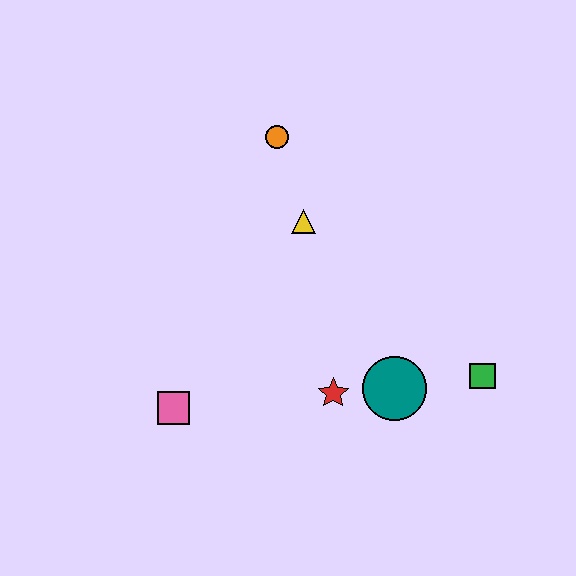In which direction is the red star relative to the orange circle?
The red star is below the orange circle.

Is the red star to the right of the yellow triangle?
Yes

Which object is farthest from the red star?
The orange circle is farthest from the red star.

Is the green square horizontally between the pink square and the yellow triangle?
No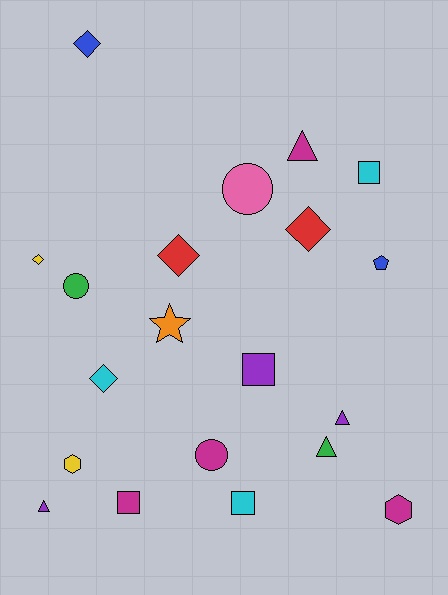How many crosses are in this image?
There are no crosses.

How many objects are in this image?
There are 20 objects.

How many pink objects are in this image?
There is 1 pink object.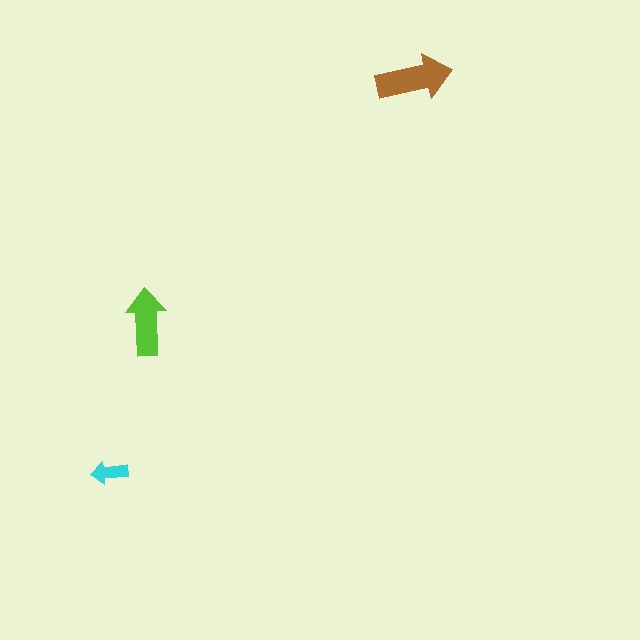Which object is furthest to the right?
The brown arrow is rightmost.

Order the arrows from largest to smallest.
the brown one, the lime one, the cyan one.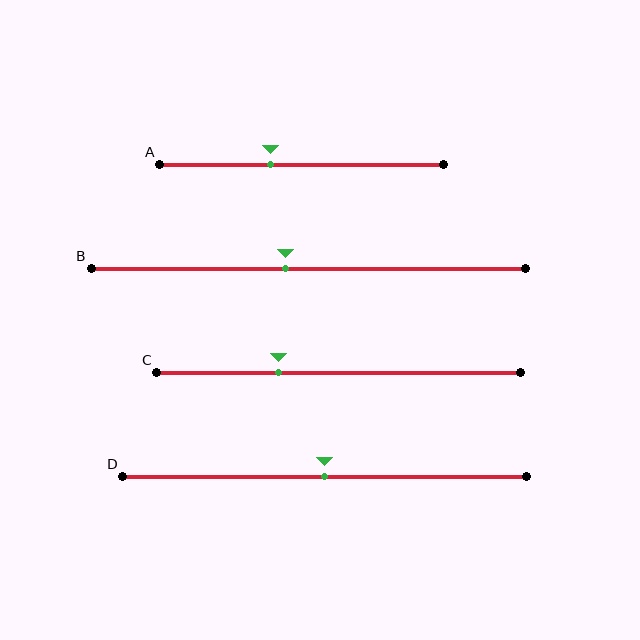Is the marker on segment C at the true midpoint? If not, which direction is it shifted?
No, the marker on segment C is shifted to the left by about 16% of the segment length.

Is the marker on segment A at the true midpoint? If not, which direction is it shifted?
No, the marker on segment A is shifted to the left by about 11% of the segment length.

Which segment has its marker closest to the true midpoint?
Segment D has its marker closest to the true midpoint.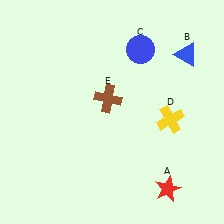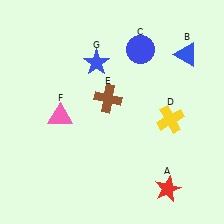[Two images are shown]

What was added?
A pink triangle (F), a blue star (G) were added in Image 2.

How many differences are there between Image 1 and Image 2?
There are 2 differences between the two images.